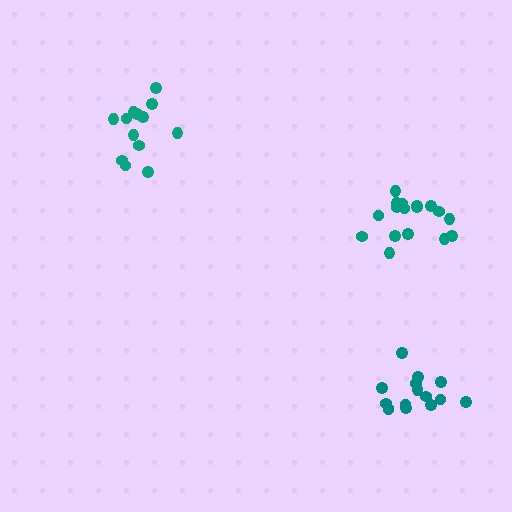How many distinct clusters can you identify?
There are 3 distinct clusters.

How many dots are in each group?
Group 1: 13 dots, Group 2: 16 dots, Group 3: 17 dots (46 total).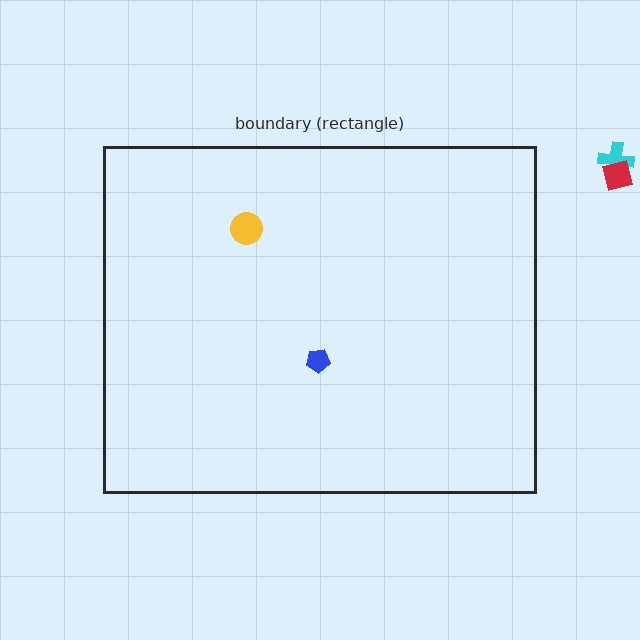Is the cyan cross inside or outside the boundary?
Outside.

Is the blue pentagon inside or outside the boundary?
Inside.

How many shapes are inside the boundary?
2 inside, 2 outside.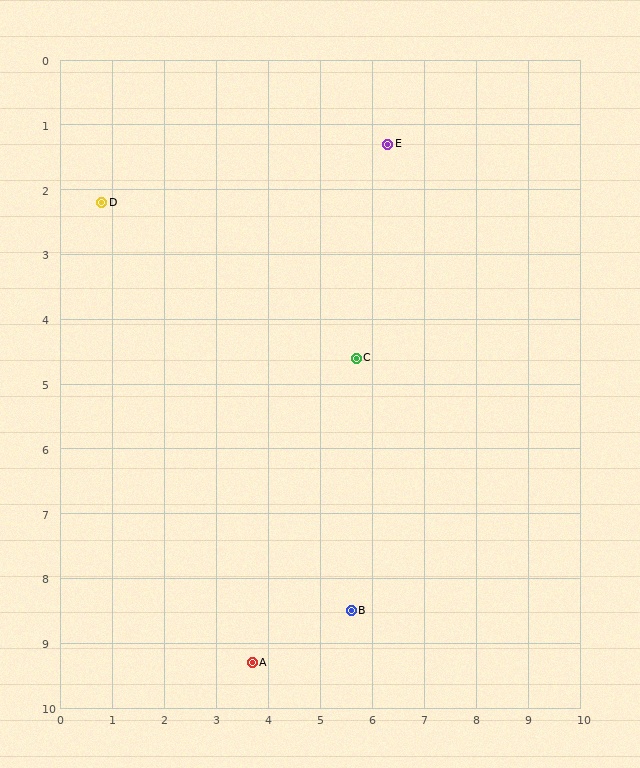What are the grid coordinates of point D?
Point D is at approximately (0.8, 2.2).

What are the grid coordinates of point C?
Point C is at approximately (5.7, 4.6).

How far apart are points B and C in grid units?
Points B and C are about 3.9 grid units apart.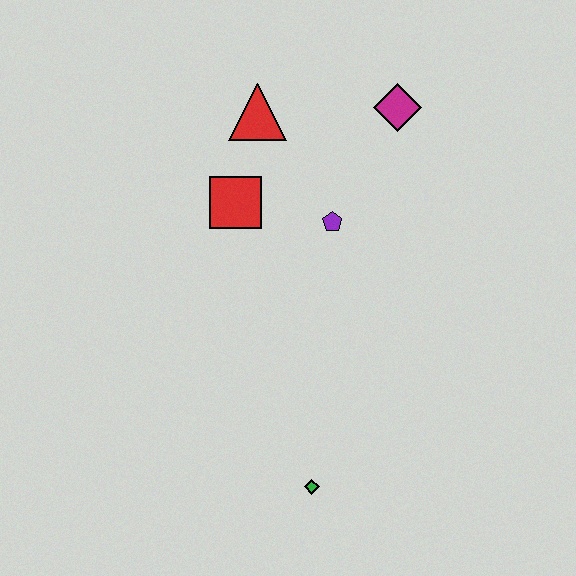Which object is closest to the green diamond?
The purple pentagon is closest to the green diamond.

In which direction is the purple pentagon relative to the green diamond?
The purple pentagon is above the green diamond.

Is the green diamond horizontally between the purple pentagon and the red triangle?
Yes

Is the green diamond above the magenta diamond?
No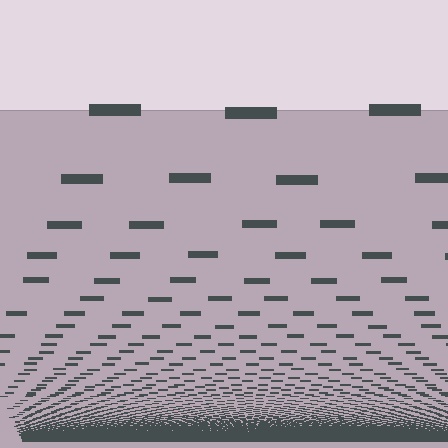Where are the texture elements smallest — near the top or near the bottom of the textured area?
Near the bottom.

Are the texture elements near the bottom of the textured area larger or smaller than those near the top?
Smaller. The gradient is inverted — elements near the bottom are smaller and denser.